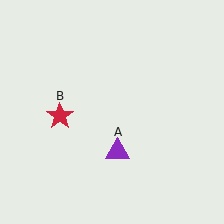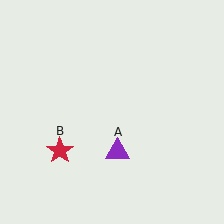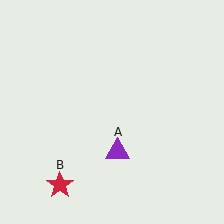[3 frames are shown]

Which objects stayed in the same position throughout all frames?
Purple triangle (object A) remained stationary.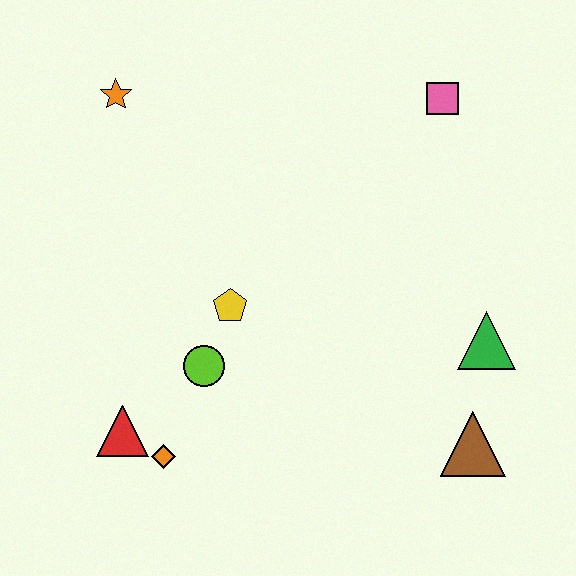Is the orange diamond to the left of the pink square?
Yes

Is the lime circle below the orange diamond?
No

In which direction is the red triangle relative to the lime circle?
The red triangle is to the left of the lime circle.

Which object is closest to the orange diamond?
The red triangle is closest to the orange diamond.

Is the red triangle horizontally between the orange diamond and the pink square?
No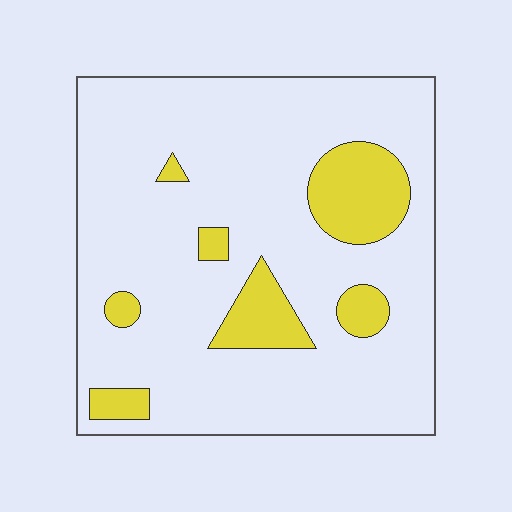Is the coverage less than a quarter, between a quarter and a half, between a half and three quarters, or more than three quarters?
Less than a quarter.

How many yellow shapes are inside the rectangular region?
7.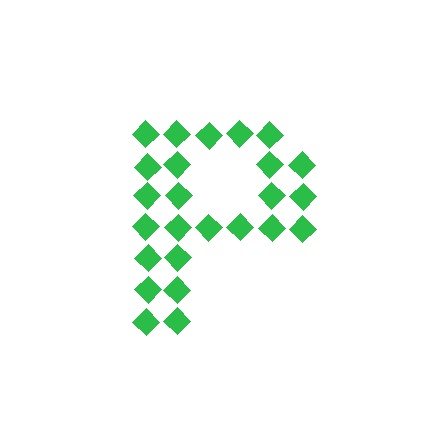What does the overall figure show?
The overall figure shows the letter P.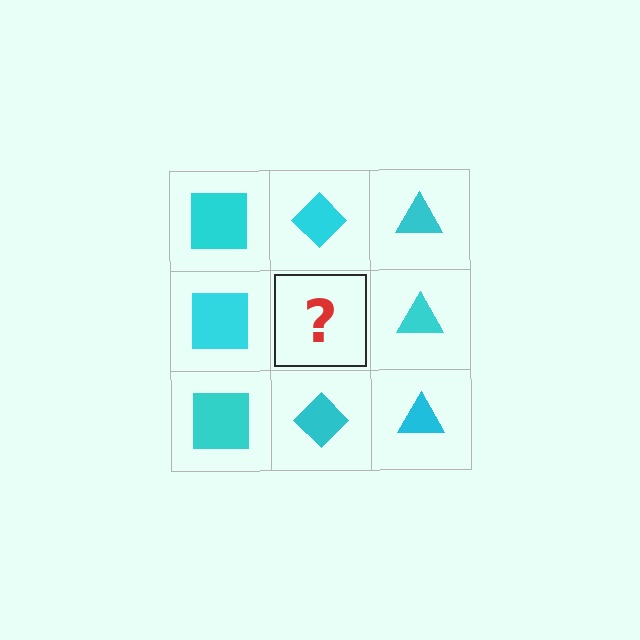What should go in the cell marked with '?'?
The missing cell should contain a cyan diamond.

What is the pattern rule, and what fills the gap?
The rule is that each column has a consistent shape. The gap should be filled with a cyan diamond.